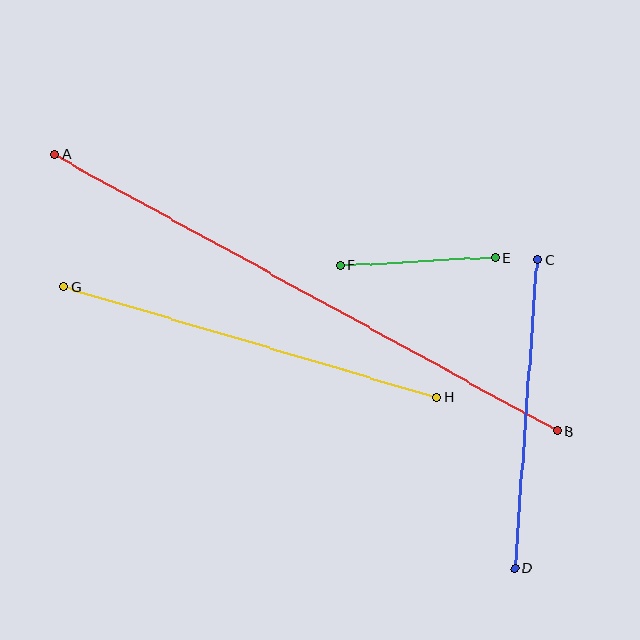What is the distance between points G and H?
The distance is approximately 389 pixels.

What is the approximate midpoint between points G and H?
The midpoint is at approximately (251, 342) pixels.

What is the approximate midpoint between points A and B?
The midpoint is at approximately (306, 293) pixels.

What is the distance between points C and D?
The distance is approximately 309 pixels.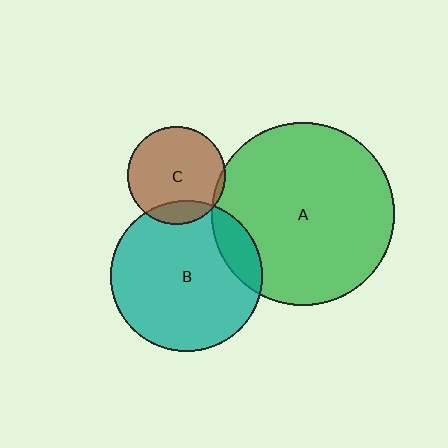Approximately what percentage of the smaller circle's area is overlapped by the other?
Approximately 15%.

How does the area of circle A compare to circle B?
Approximately 1.5 times.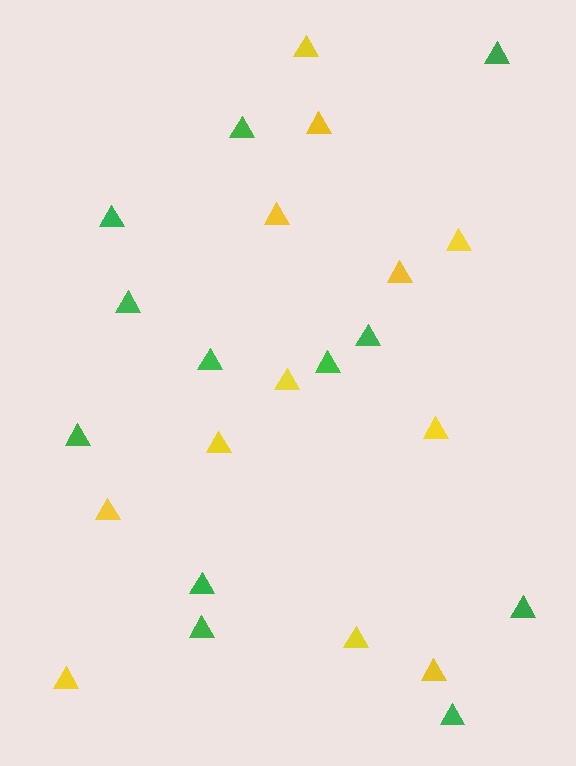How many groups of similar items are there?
There are 2 groups: one group of yellow triangles (12) and one group of green triangles (12).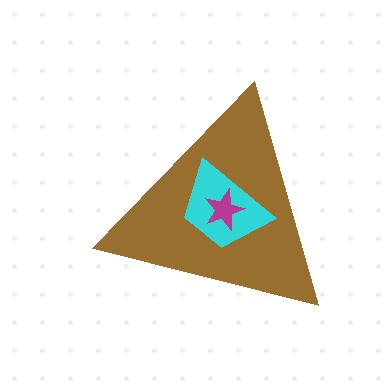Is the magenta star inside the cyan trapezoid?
Yes.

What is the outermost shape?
The brown triangle.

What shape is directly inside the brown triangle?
The cyan trapezoid.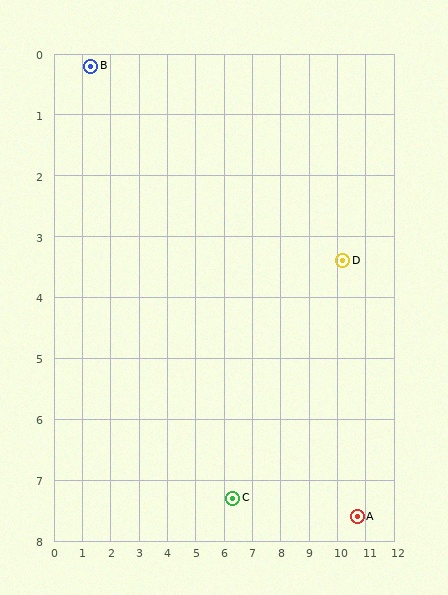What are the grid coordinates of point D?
Point D is at approximately (10.2, 3.4).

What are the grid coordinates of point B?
Point B is at approximately (1.3, 0.2).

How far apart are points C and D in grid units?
Points C and D are about 5.5 grid units apart.